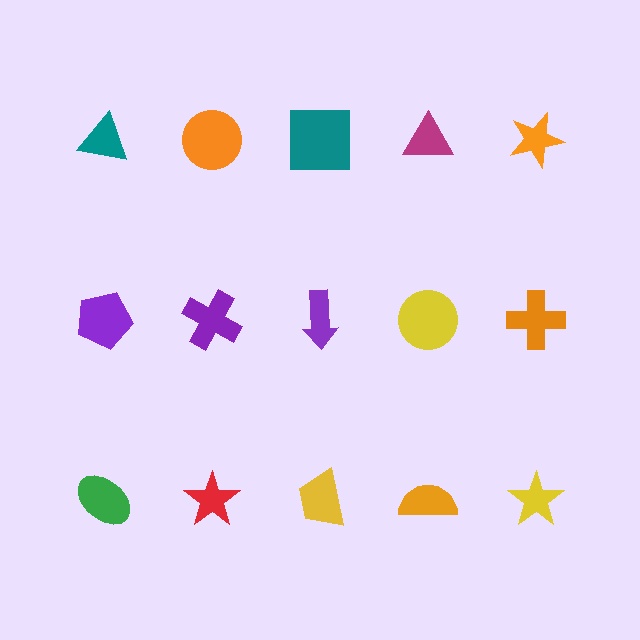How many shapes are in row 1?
5 shapes.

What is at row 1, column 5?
An orange star.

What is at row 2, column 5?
An orange cross.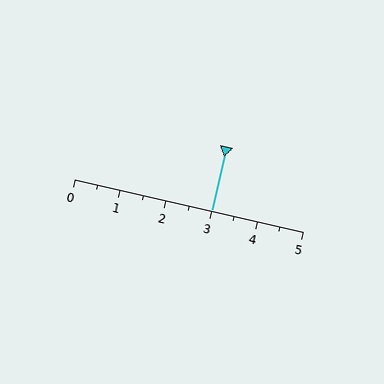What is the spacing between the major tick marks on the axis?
The major ticks are spaced 1 apart.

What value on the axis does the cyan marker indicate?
The marker indicates approximately 3.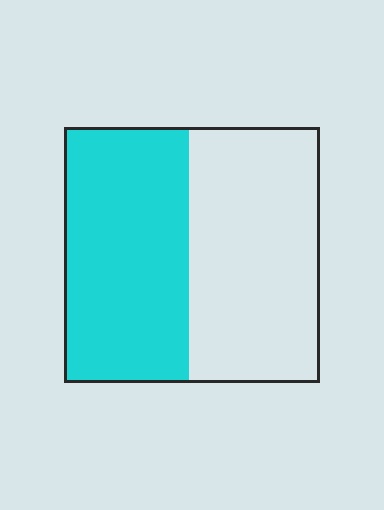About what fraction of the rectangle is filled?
About one half (1/2).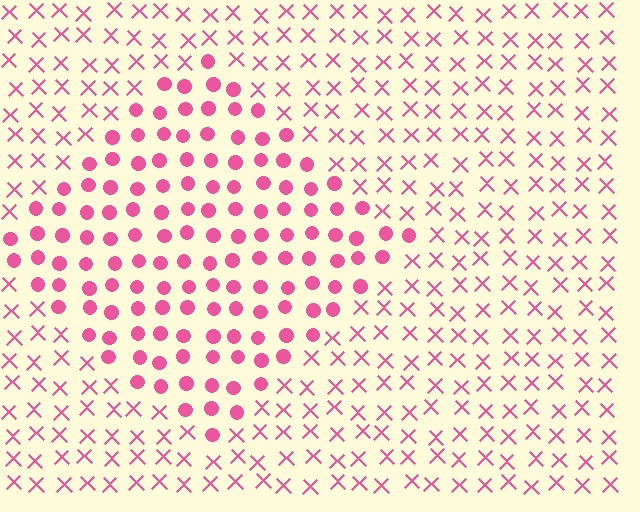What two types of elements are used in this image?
The image uses circles inside the diamond region and X marks outside it.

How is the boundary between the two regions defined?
The boundary is defined by a change in element shape: circles inside vs. X marks outside. All elements share the same color and spacing.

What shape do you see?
I see a diamond.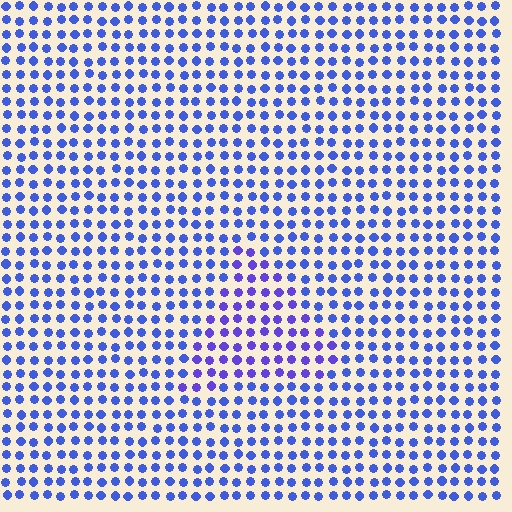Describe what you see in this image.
The image is filled with small blue elements in a uniform arrangement. A triangle-shaped region is visible where the elements are tinted to a slightly different hue, forming a subtle color boundary.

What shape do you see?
I see a triangle.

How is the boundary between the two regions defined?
The boundary is defined purely by a slight shift in hue (about 24 degrees). Spacing, size, and orientation are identical on both sides.